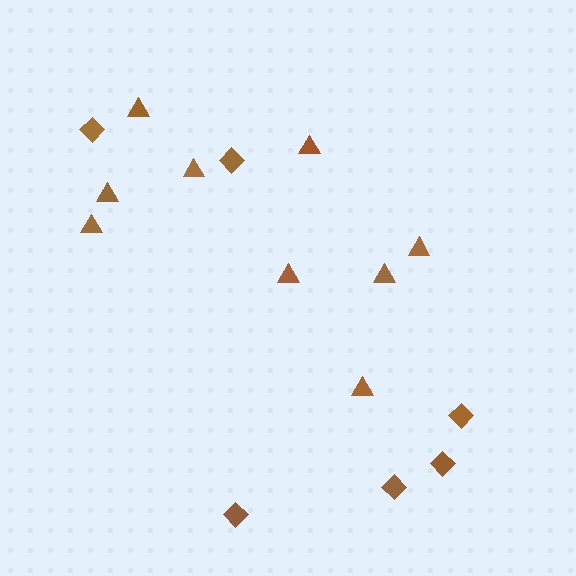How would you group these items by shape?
There are 2 groups: one group of diamonds (6) and one group of triangles (9).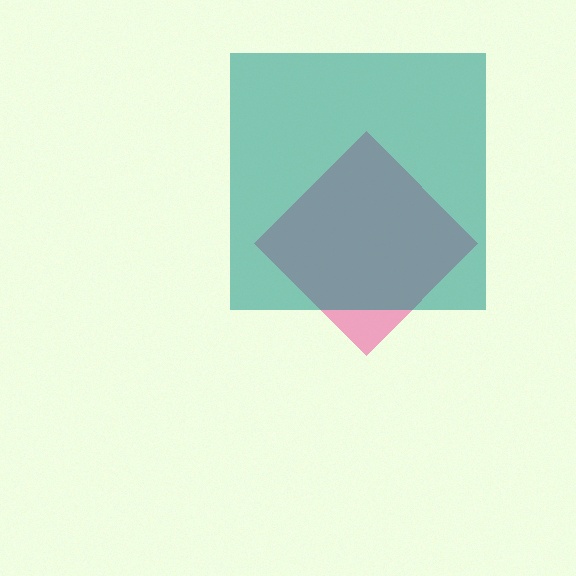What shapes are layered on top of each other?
The layered shapes are: a pink diamond, a teal square.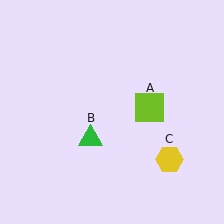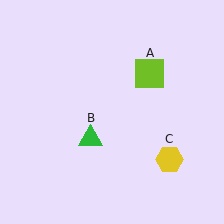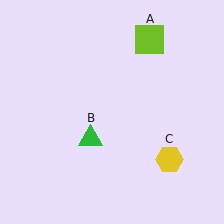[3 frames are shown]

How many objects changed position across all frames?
1 object changed position: lime square (object A).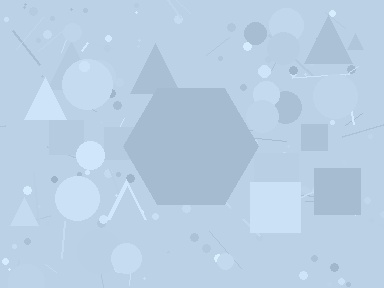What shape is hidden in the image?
A hexagon is hidden in the image.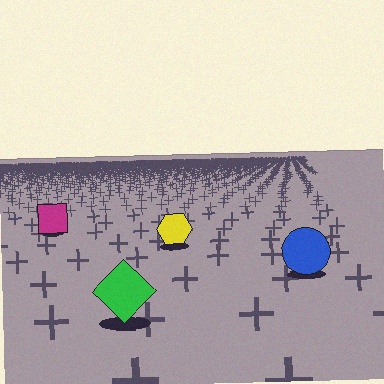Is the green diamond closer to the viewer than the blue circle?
Yes. The green diamond is closer — you can tell from the texture gradient: the ground texture is coarser near it.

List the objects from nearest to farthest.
From nearest to farthest: the green diamond, the blue circle, the yellow hexagon, the magenta square.